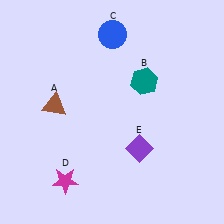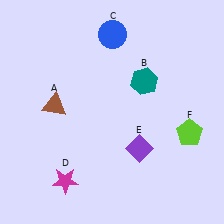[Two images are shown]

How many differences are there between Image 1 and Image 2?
There is 1 difference between the two images.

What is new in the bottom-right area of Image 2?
A lime pentagon (F) was added in the bottom-right area of Image 2.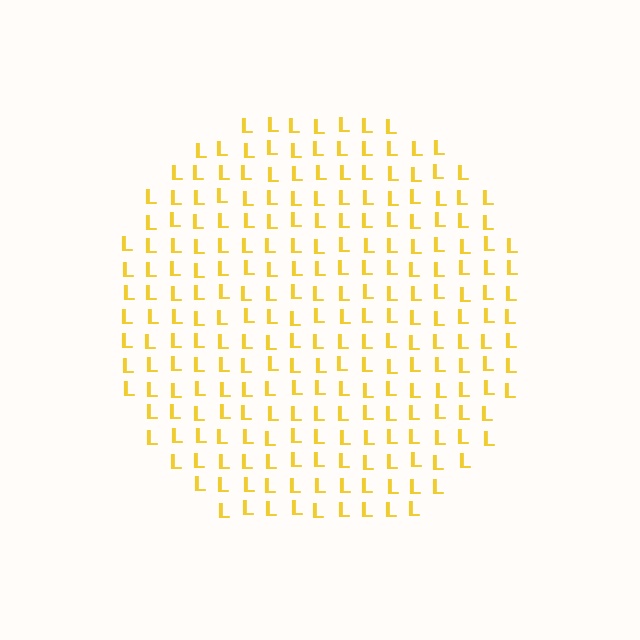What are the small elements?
The small elements are letter L's.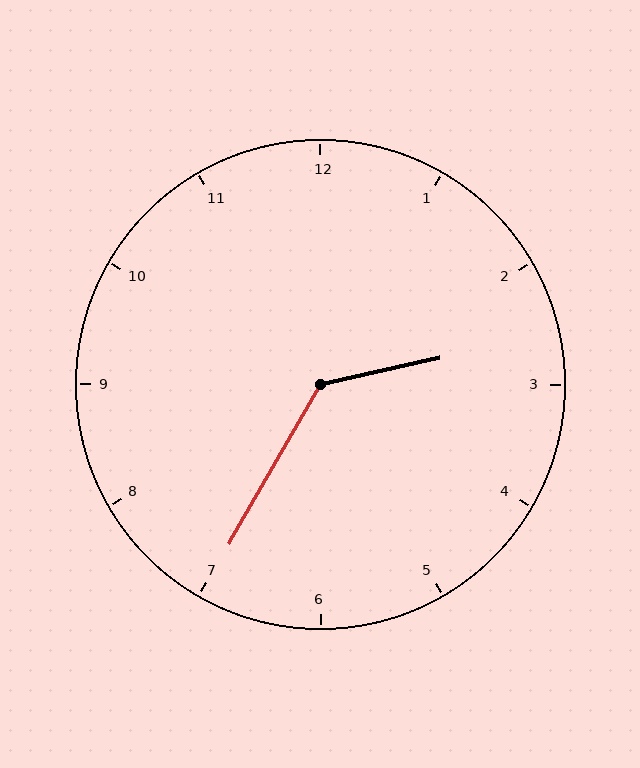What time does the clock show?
2:35.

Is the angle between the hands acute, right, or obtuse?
It is obtuse.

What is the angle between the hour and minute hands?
Approximately 132 degrees.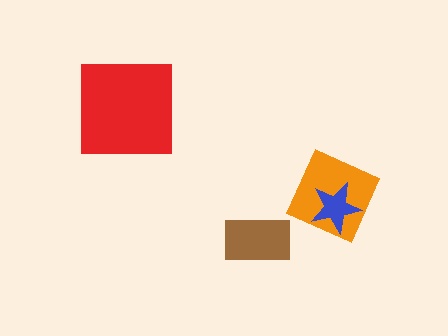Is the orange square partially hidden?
Yes, it is partially covered by another shape.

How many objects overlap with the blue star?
1 object overlaps with the blue star.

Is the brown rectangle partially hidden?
No, no other shape covers it.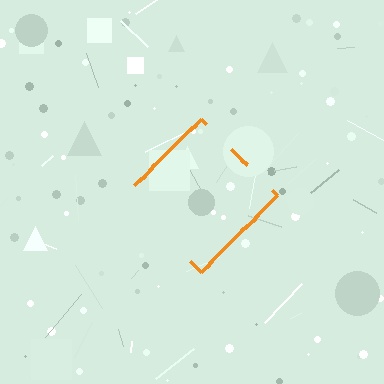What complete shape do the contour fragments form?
The contour fragments form a diamond.